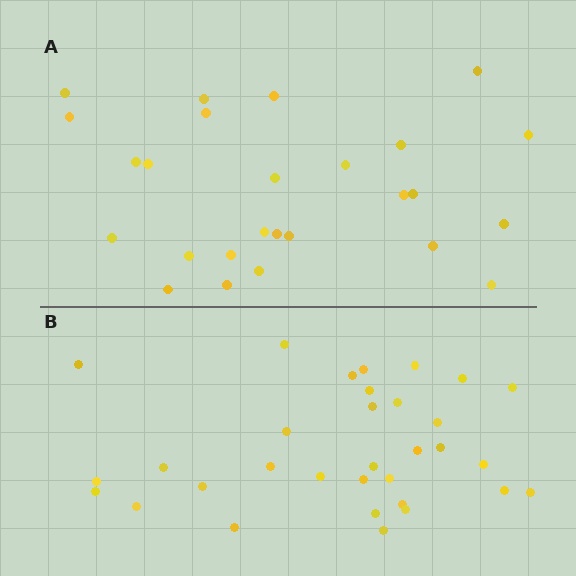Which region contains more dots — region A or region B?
Region B (the bottom region) has more dots.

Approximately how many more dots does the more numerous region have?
Region B has about 6 more dots than region A.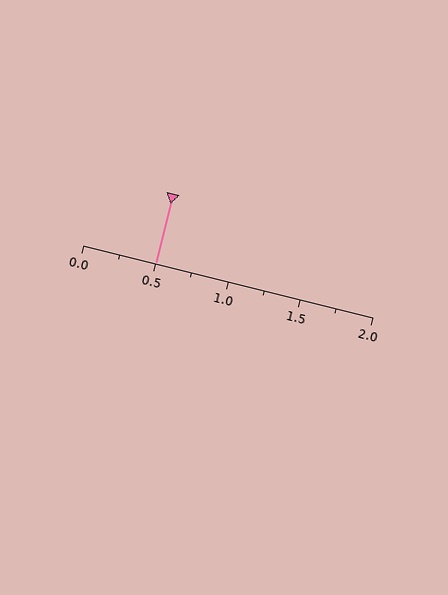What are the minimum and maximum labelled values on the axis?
The axis runs from 0.0 to 2.0.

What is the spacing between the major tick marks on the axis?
The major ticks are spaced 0.5 apart.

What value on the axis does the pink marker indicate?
The marker indicates approximately 0.5.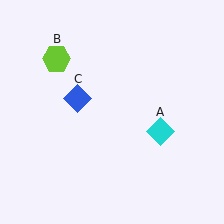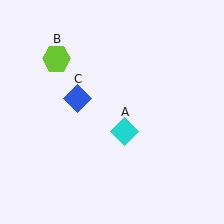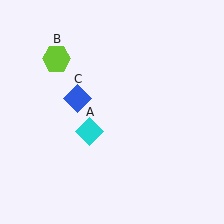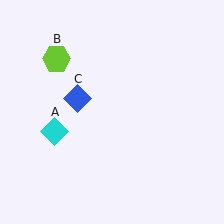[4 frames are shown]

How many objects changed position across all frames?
1 object changed position: cyan diamond (object A).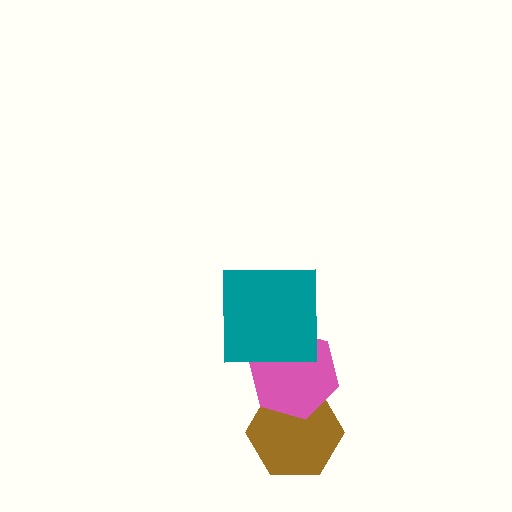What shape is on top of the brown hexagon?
The pink hexagon is on top of the brown hexagon.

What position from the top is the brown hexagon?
The brown hexagon is 3rd from the top.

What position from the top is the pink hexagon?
The pink hexagon is 2nd from the top.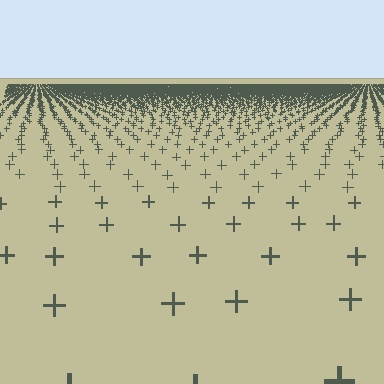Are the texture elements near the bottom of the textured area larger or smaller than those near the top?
Larger. Near the bottom, elements are closer to the viewer and appear at a bigger on-screen size.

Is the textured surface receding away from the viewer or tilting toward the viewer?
The surface is receding away from the viewer. Texture elements get smaller and denser toward the top.